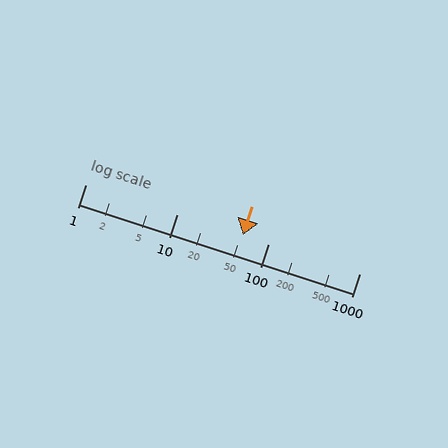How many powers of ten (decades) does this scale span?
The scale spans 3 decades, from 1 to 1000.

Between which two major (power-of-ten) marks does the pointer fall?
The pointer is between 10 and 100.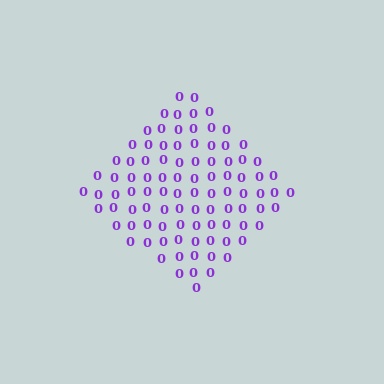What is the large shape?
The large shape is a diamond.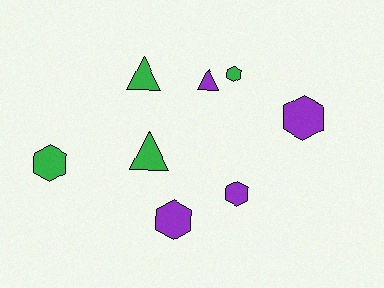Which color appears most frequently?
Green, with 4 objects.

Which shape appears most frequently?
Hexagon, with 5 objects.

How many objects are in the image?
There are 8 objects.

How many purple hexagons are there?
There are 3 purple hexagons.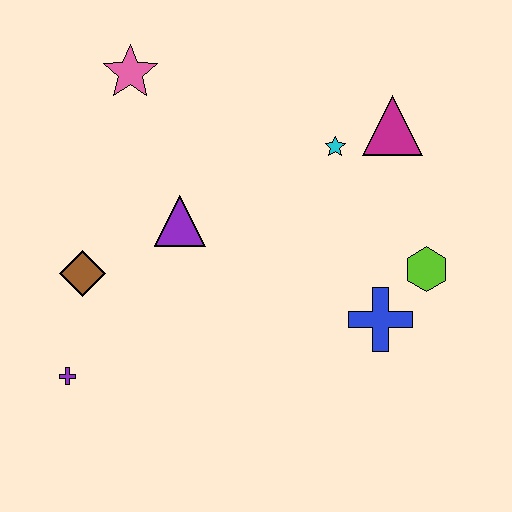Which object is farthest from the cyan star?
The purple cross is farthest from the cyan star.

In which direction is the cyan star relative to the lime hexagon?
The cyan star is above the lime hexagon.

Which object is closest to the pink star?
The purple triangle is closest to the pink star.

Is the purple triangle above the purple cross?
Yes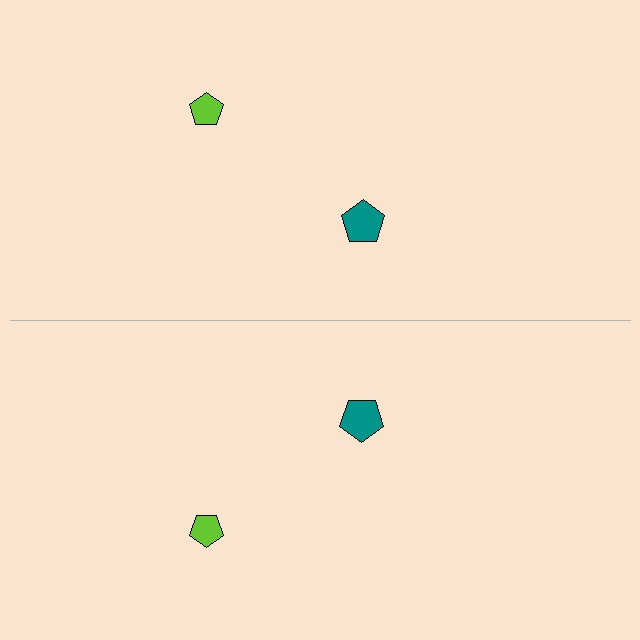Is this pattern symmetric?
Yes, this pattern has bilateral (reflection) symmetry.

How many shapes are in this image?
There are 4 shapes in this image.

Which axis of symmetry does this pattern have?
The pattern has a horizontal axis of symmetry running through the center of the image.